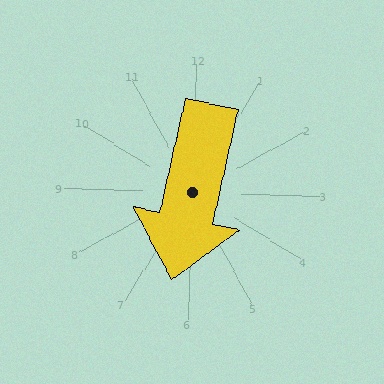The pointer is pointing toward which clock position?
Roughly 6 o'clock.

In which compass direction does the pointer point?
South.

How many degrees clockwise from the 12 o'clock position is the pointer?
Approximately 191 degrees.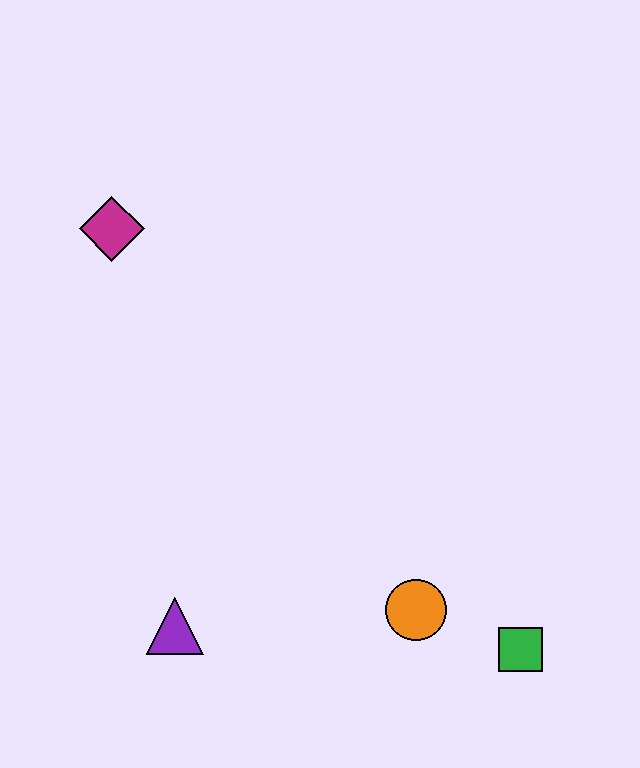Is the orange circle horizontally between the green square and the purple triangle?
Yes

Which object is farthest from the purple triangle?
The magenta diamond is farthest from the purple triangle.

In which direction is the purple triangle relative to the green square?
The purple triangle is to the left of the green square.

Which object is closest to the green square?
The orange circle is closest to the green square.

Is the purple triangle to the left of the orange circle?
Yes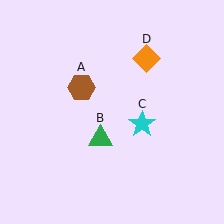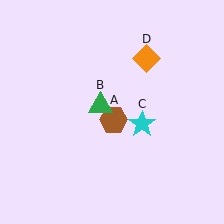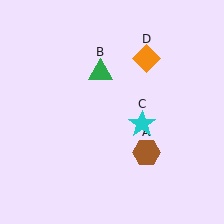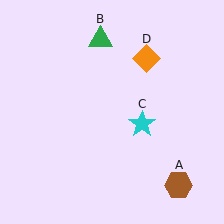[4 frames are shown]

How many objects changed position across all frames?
2 objects changed position: brown hexagon (object A), green triangle (object B).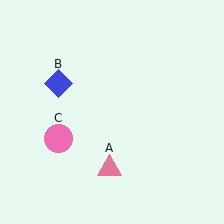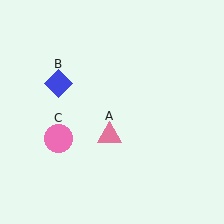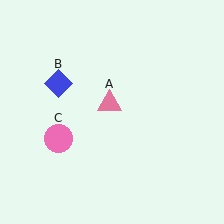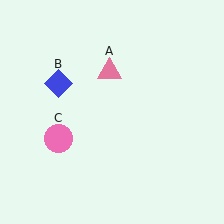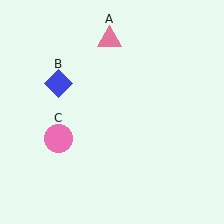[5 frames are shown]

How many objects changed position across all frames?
1 object changed position: pink triangle (object A).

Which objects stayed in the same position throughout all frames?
Blue diamond (object B) and pink circle (object C) remained stationary.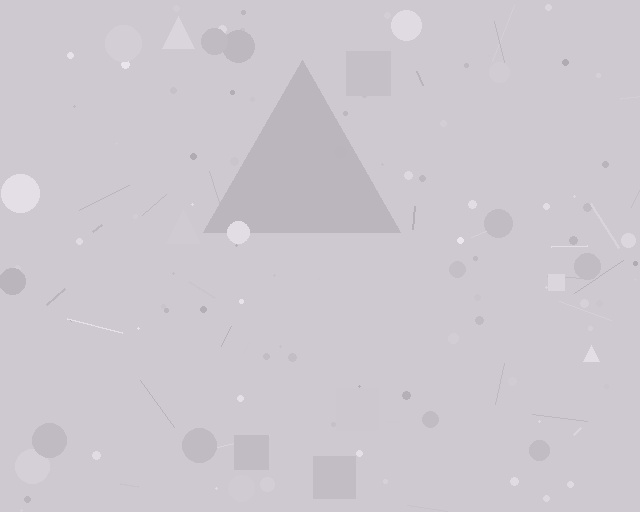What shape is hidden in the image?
A triangle is hidden in the image.